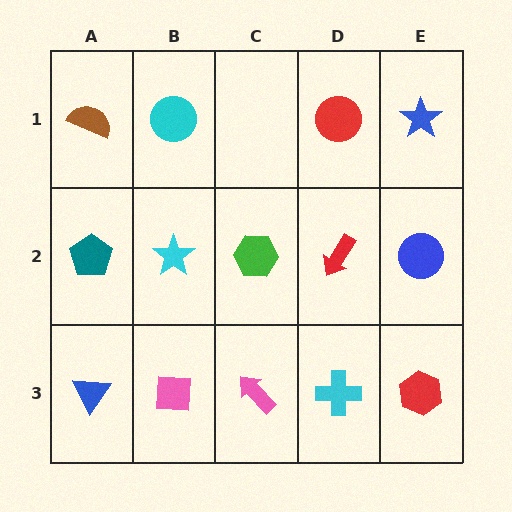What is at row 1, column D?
A red circle.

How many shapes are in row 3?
5 shapes.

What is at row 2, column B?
A cyan star.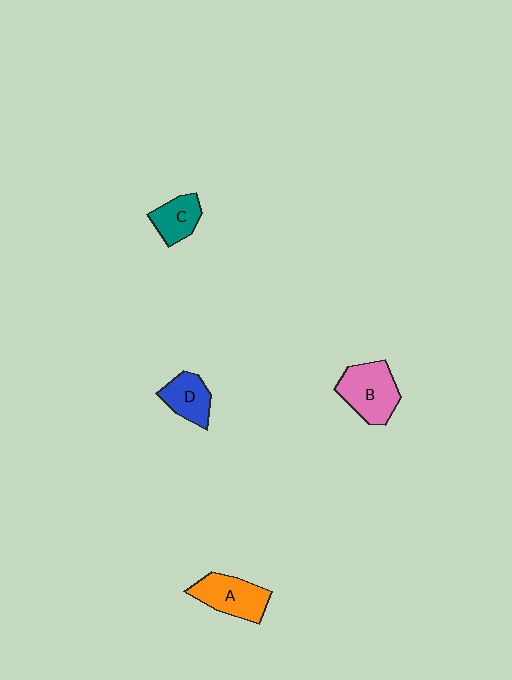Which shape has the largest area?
Shape B (pink).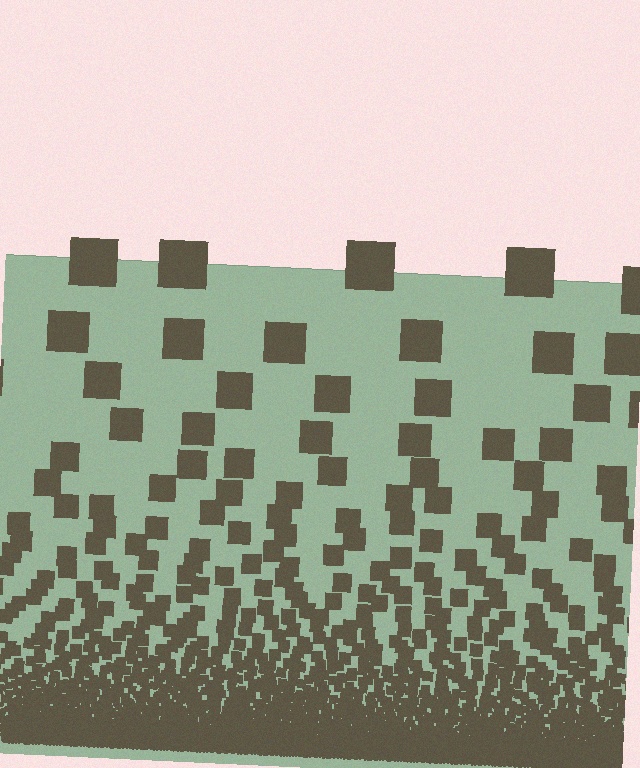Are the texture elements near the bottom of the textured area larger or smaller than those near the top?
Smaller. The gradient is inverted — elements near the bottom are smaller and denser.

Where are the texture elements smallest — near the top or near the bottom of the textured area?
Near the bottom.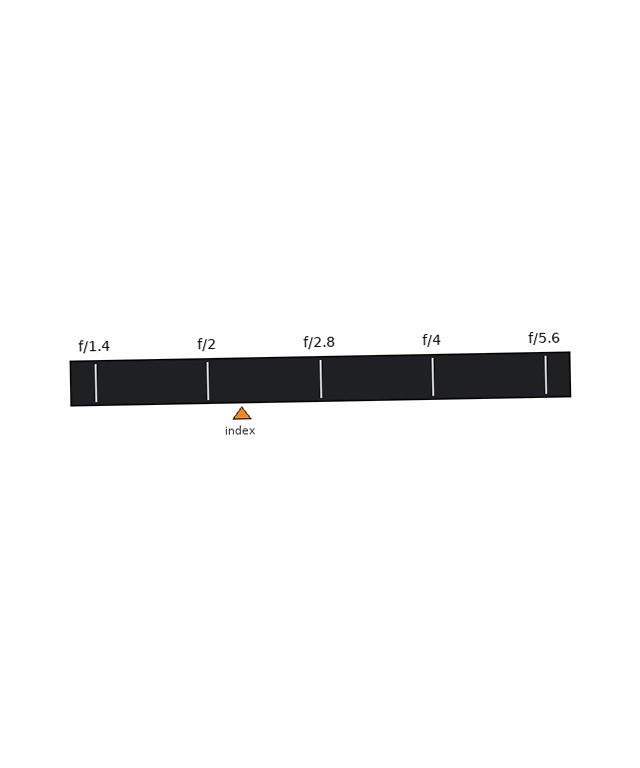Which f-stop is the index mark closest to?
The index mark is closest to f/2.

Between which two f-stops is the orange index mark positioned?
The index mark is between f/2 and f/2.8.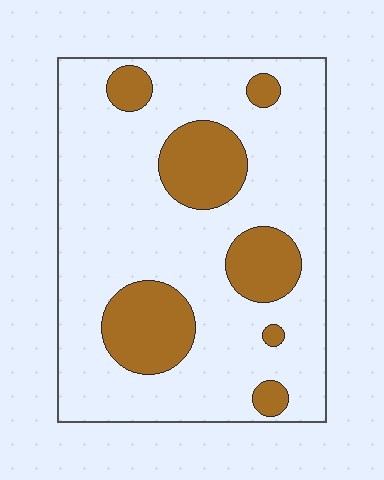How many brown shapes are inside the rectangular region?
7.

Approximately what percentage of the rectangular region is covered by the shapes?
Approximately 20%.